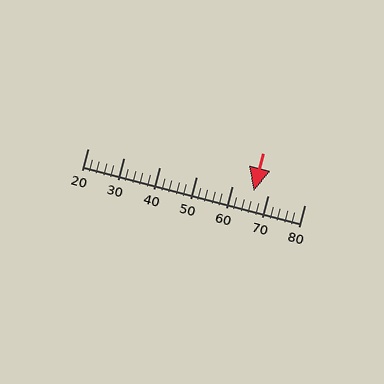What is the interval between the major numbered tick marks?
The major tick marks are spaced 10 units apart.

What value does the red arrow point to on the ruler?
The red arrow points to approximately 66.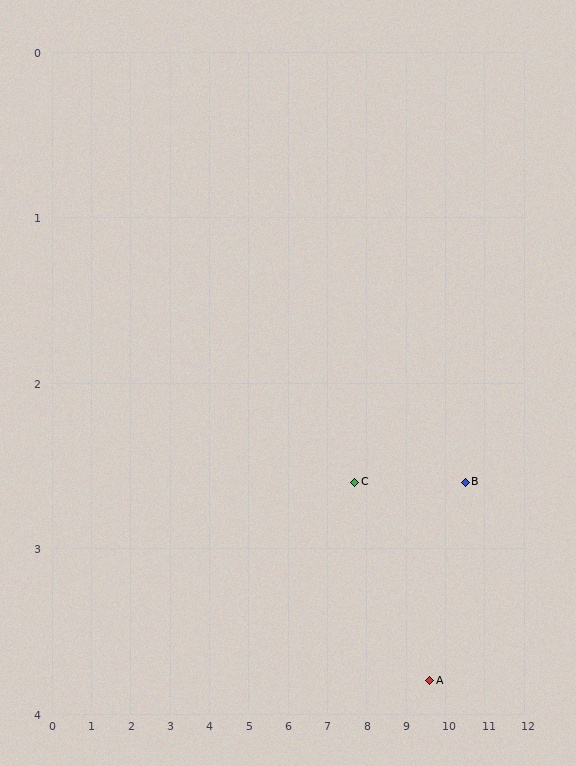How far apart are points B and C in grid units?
Points B and C are about 2.8 grid units apart.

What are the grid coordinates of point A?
Point A is at approximately (9.6, 3.8).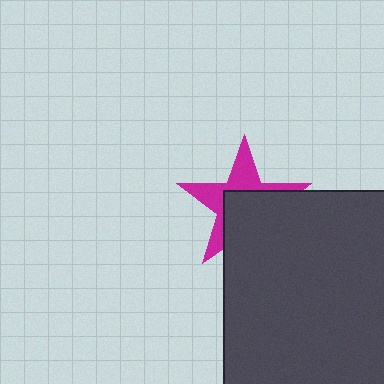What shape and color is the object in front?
The object in front is a dark gray square.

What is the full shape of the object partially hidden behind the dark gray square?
The partially hidden object is a magenta star.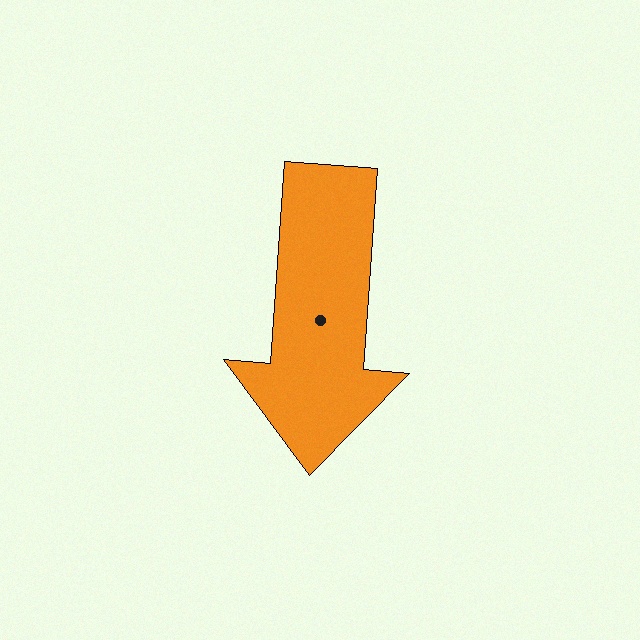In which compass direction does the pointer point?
South.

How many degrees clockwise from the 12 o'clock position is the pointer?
Approximately 184 degrees.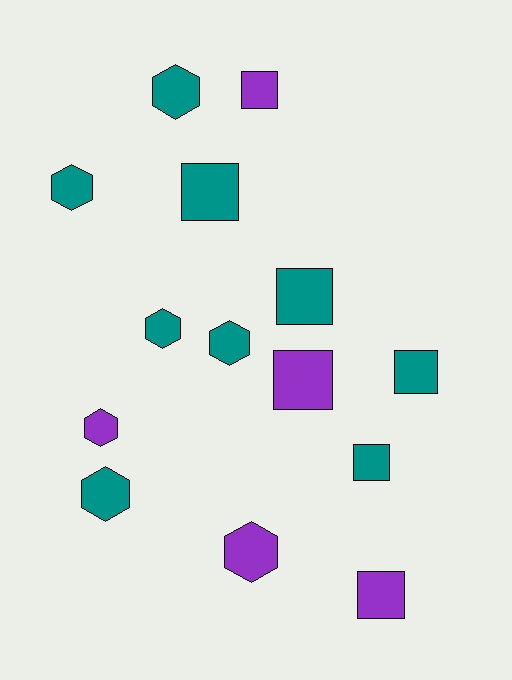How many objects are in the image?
There are 14 objects.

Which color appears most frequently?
Teal, with 9 objects.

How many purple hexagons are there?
There are 2 purple hexagons.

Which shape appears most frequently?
Hexagon, with 7 objects.